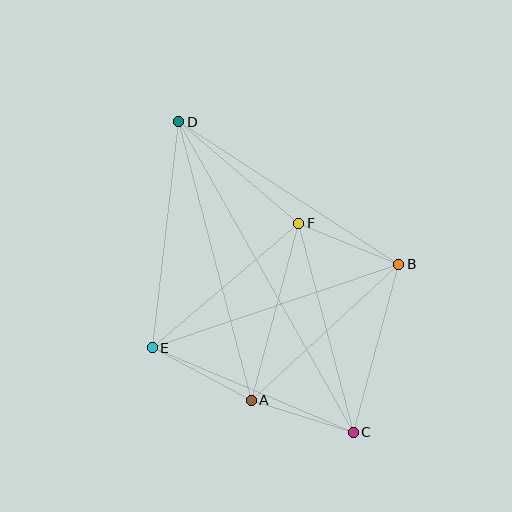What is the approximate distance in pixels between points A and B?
The distance between A and B is approximately 200 pixels.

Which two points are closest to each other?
Points A and C are closest to each other.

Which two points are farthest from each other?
Points C and D are farthest from each other.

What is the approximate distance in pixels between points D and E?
The distance between D and E is approximately 227 pixels.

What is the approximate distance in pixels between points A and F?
The distance between A and F is approximately 183 pixels.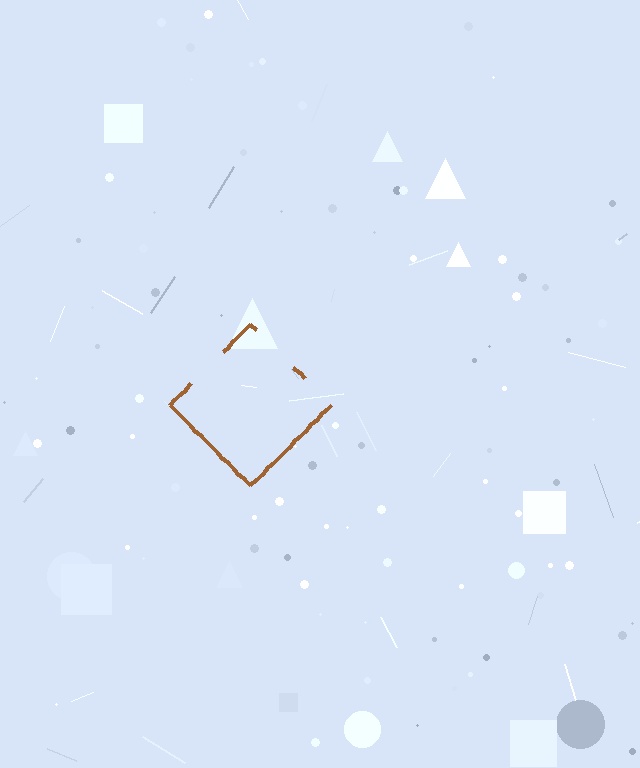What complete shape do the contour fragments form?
The contour fragments form a diamond.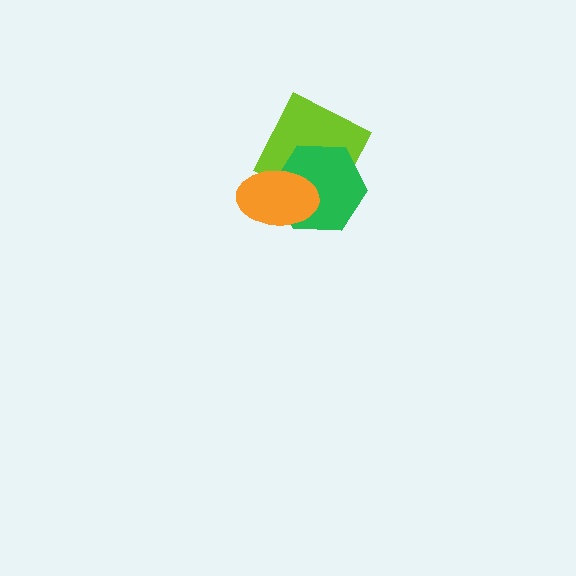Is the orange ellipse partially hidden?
No, no other shape covers it.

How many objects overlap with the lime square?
2 objects overlap with the lime square.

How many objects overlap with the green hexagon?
2 objects overlap with the green hexagon.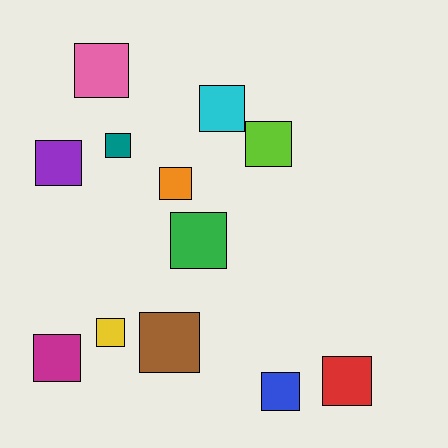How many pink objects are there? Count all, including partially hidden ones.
There is 1 pink object.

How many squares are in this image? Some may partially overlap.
There are 12 squares.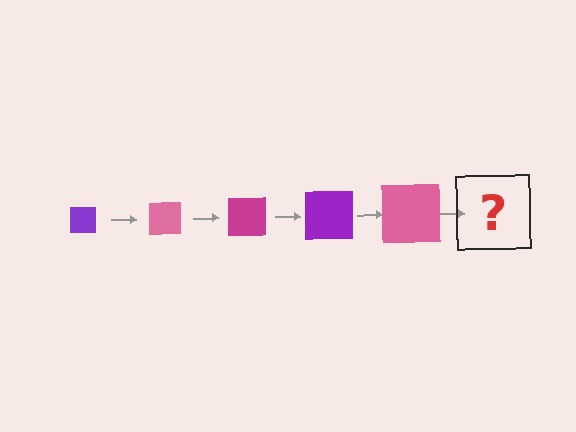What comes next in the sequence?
The next element should be a magenta square, larger than the previous one.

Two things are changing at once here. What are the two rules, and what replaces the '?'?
The two rules are that the square grows larger each step and the color cycles through purple, pink, and magenta. The '?' should be a magenta square, larger than the previous one.